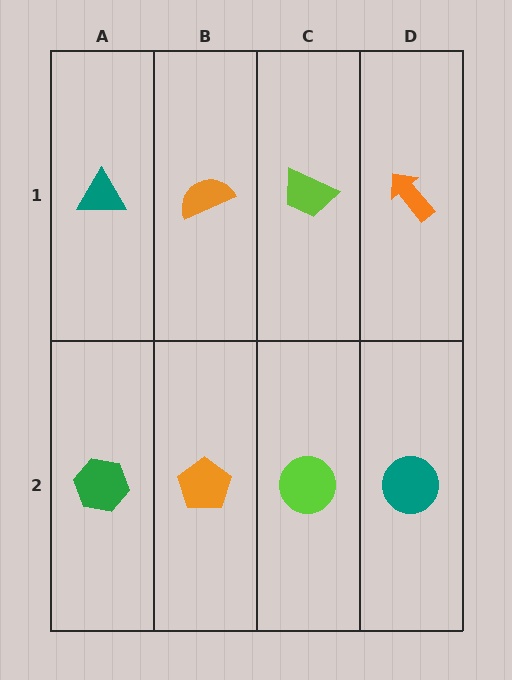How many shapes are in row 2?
4 shapes.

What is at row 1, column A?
A teal triangle.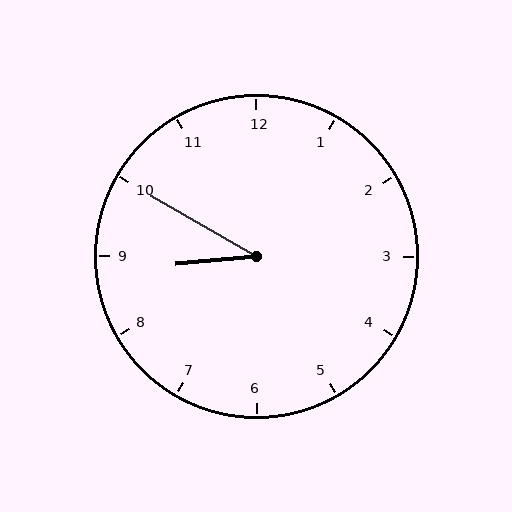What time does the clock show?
8:50.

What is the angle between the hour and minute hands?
Approximately 35 degrees.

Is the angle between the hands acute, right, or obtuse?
It is acute.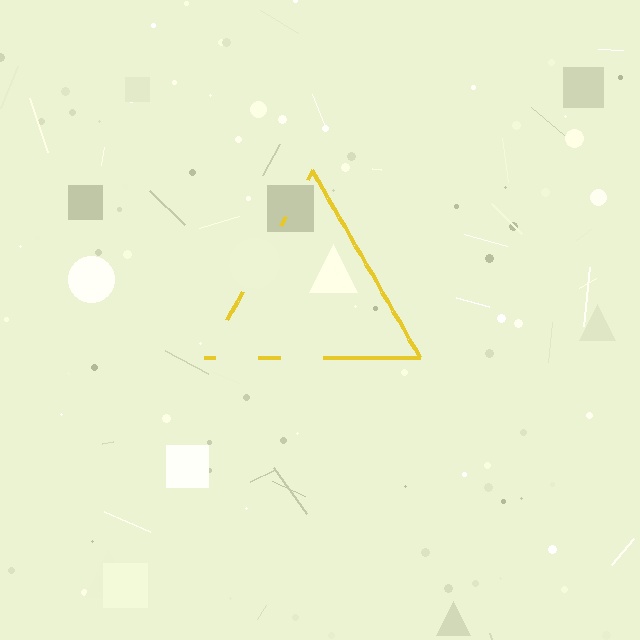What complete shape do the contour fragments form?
The contour fragments form a triangle.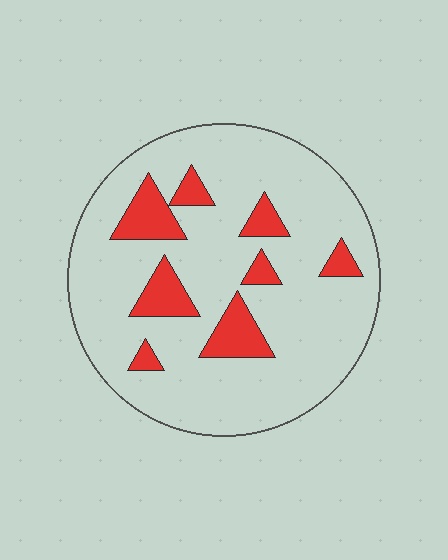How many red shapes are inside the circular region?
8.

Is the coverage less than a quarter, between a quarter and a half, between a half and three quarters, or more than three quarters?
Less than a quarter.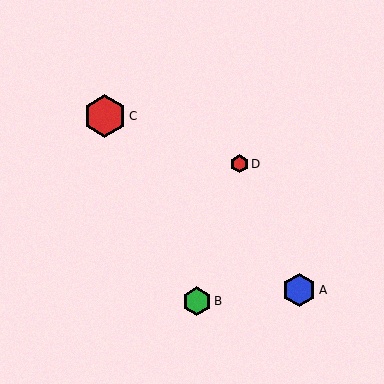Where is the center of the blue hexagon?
The center of the blue hexagon is at (299, 290).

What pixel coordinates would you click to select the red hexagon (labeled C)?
Click at (105, 116) to select the red hexagon C.